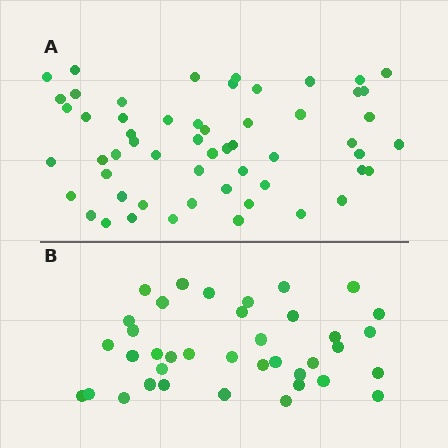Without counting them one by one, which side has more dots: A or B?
Region A (the top region) has more dots.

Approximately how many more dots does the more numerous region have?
Region A has approximately 20 more dots than region B.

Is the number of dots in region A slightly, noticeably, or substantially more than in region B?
Region A has substantially more. The ratio is roughly 1.5 to 1.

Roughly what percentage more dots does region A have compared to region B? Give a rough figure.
About 45% more.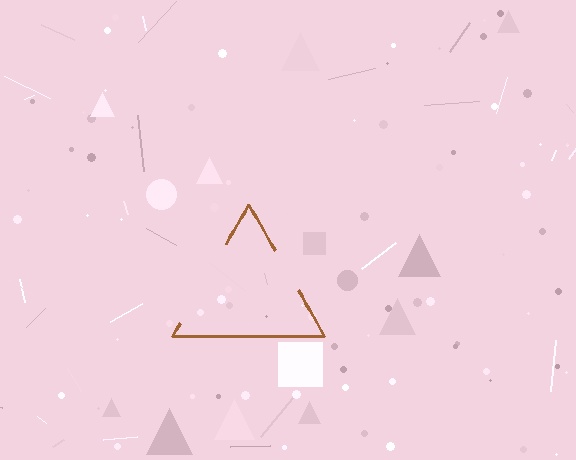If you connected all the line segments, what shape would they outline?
They would outline a triangle.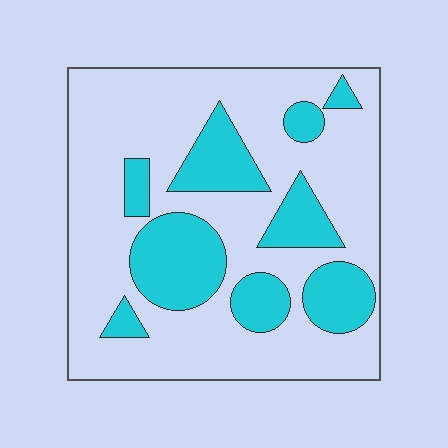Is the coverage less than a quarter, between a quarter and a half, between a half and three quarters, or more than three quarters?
Between a quarter and a half.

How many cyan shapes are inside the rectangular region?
9.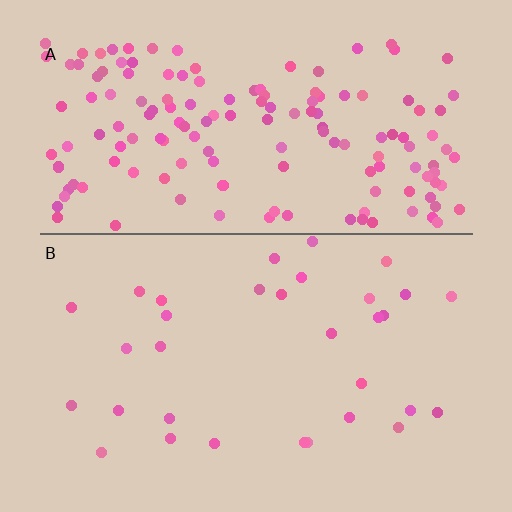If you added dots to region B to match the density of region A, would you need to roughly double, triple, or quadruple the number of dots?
Approximately quadruple.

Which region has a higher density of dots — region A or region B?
A (the top).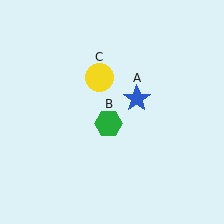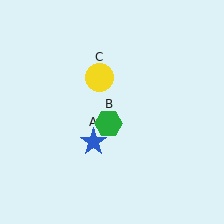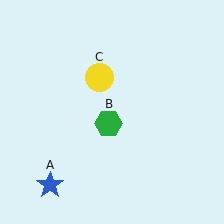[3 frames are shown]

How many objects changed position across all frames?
1 object changed position: blue star (object A).